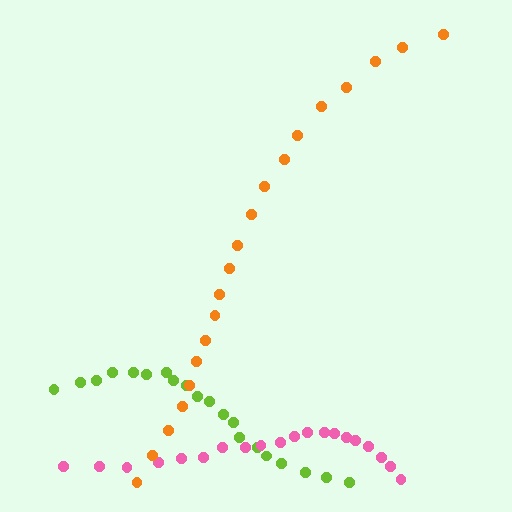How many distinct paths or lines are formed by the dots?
There are 3 distinct paths.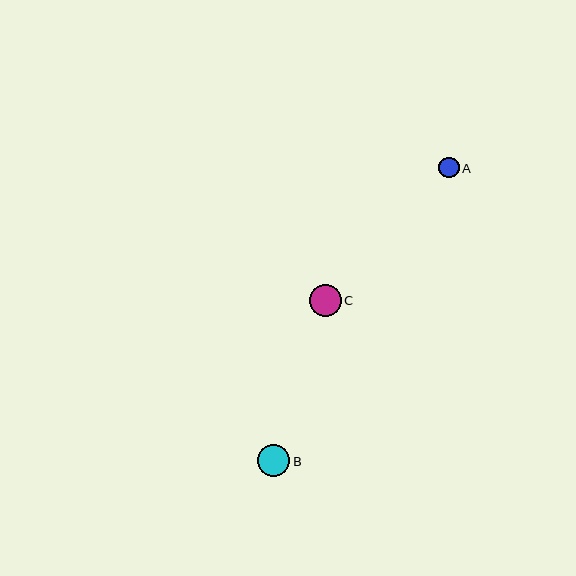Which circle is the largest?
Circle C is the largest with a size of approximately 32 pixels.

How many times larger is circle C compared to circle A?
Circle C is approximately 1.6 times the size of circle A.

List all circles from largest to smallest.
From largest to smallest: C, B, A.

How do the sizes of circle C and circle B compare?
Circle C and circle B are approximately the same size.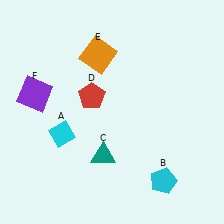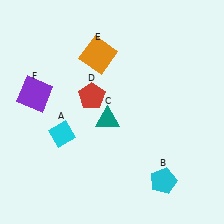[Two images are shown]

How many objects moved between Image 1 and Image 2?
1 object moved between the two images.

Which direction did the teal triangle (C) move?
The teal triangle (C) moved up.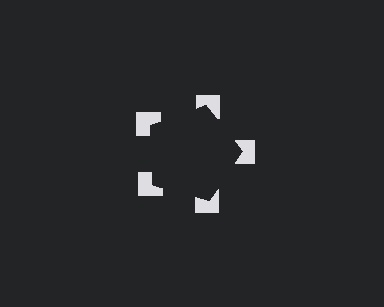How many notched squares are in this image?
There are 5 — one at each vertex of the illusory pentagon.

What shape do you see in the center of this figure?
An illusory pentagon — its edges are inferred from the aligned wedge cuts in the notched squares, not physically drawn.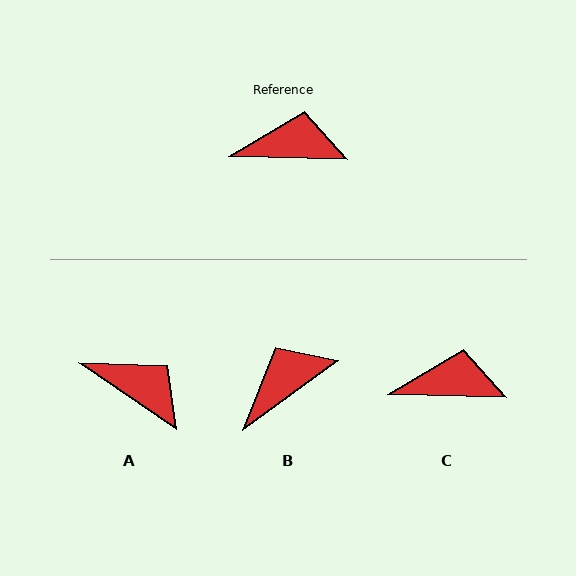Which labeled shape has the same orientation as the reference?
C.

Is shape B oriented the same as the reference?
No, it is off by about 37 degrees.